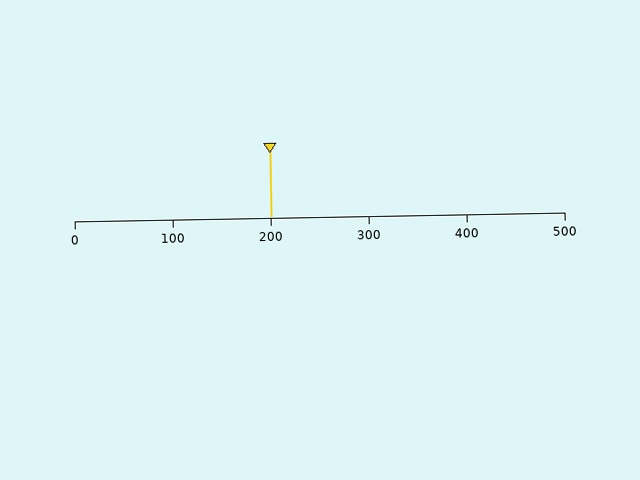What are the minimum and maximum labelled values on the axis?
The axis runs from 0 to 500.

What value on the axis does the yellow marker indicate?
The marker indicates approximately 200.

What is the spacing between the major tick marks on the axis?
The major ticks are spaced 100 apart.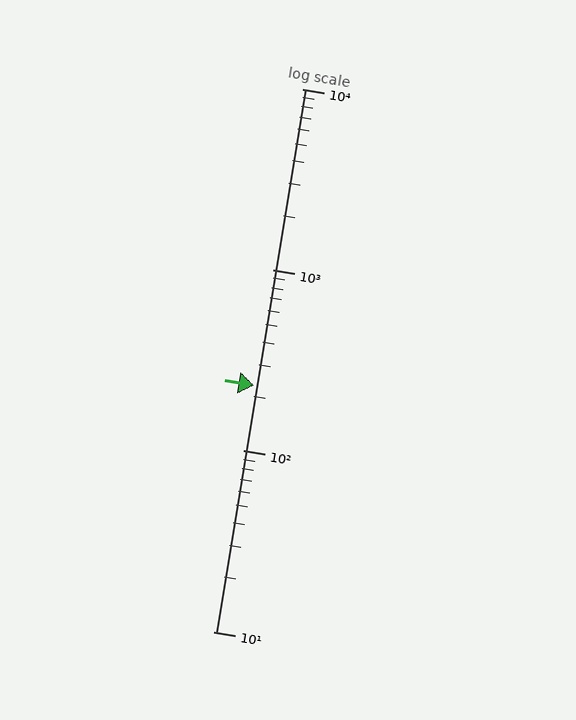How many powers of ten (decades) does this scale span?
The scale spans 3 decades, from 10 to 10000.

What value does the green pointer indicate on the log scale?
The pointer indicates approximately 230.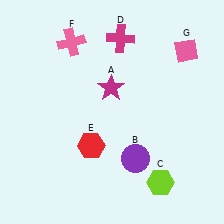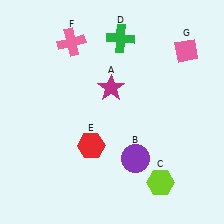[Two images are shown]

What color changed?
The cross (D) changed from magenta in Image 1 to green in Image 2.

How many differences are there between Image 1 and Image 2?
There is 1 difference between the two images.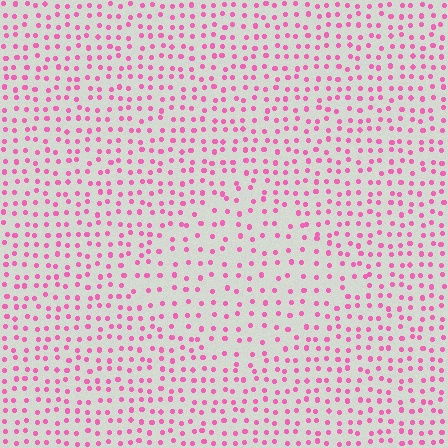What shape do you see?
I see a diamond.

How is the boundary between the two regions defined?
The boundary is defined by a change in element density (approximately 1.5x ratio). All elements are the same color, size, and shape.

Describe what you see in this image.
The image contains small pink elements arranged at two different densities. A diamond-shaped region is visible where the elements are less densely packed than the surrounding area.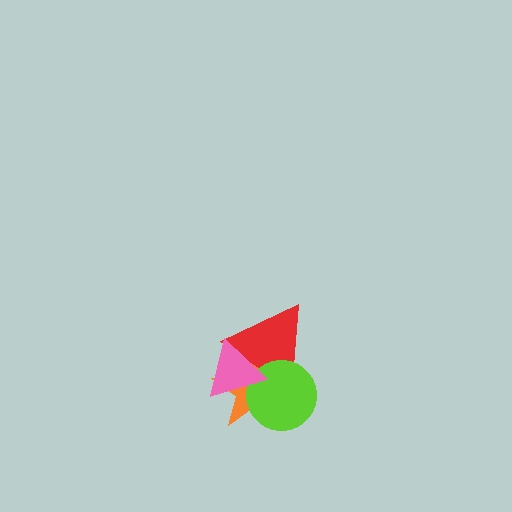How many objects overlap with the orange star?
3 objects overlap with the orange star.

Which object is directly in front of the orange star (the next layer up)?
The red triangle is directly in front of the orange star.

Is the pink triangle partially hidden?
No, no other shape covers it.